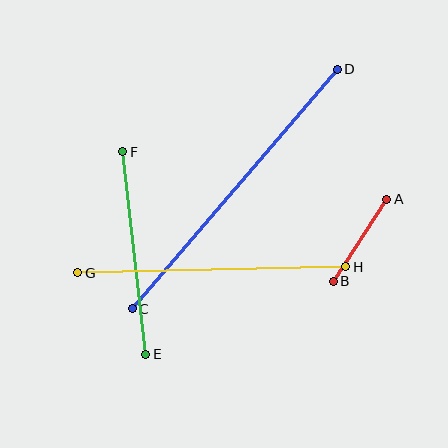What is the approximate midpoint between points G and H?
The midpoint is at approximately (212, 270) pixels.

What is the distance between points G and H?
The distance is approximately 268 pixels.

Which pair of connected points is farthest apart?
Points C and D are farthest apart.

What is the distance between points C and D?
The distance is approximately 315 pixels.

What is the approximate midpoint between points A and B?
The midpoint is at approximately (360, 240) pixels.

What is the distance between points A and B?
The distance is approximately 98 pixels.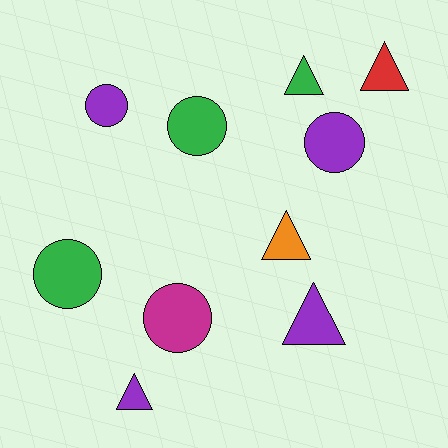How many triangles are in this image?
There are 5 triangles.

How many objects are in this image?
There are 10 objects.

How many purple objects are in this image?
There are 4 purple objects.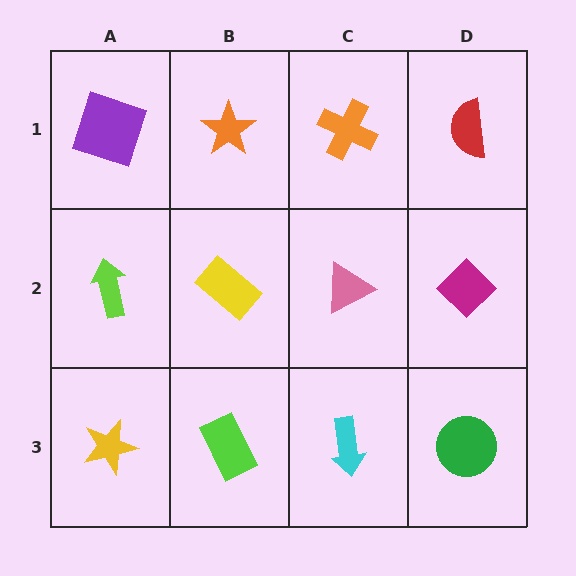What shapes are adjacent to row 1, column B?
A yellow rectangle (row 2, column B), a purple square (row 1, column A), an orange cross (row 1, column C).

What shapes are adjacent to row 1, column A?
A lime arrow (row 2, column A), an orange star (row 1, column B).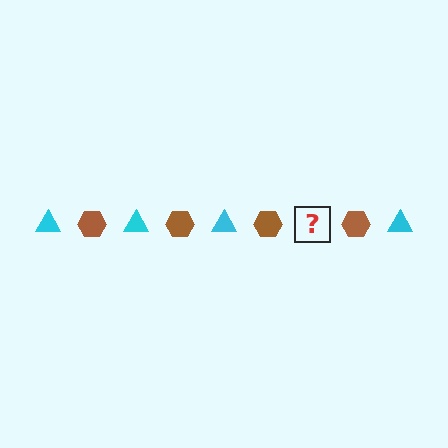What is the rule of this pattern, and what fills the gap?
The rule is that the pattern alternates between cyan triangle and brown hexagon. The gap should be filled with a cyan triangle.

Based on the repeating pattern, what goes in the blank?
The blank should be a cyan triangle.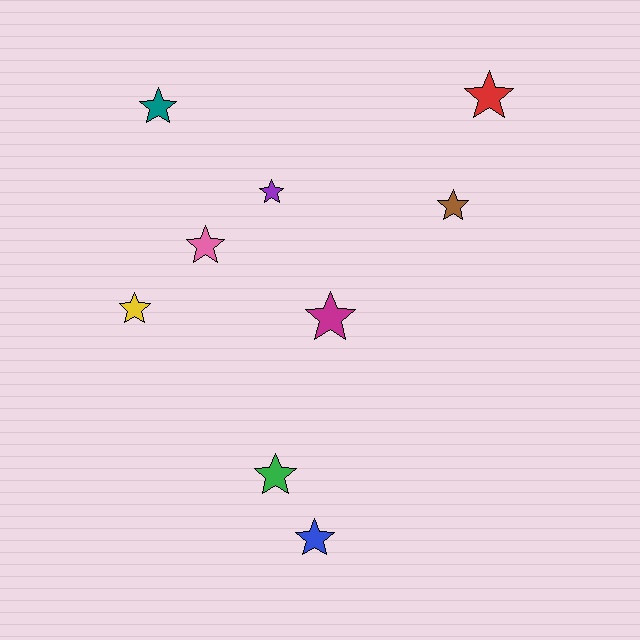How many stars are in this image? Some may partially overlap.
There are 9 stars.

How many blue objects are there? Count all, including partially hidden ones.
There is 1 blue object.